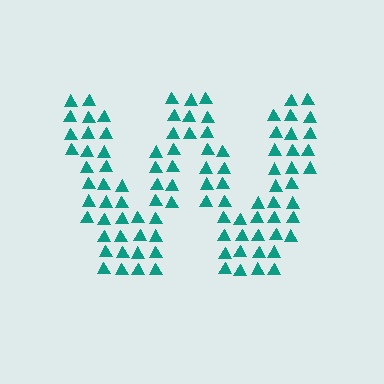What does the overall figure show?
The overall figure shows the letter W.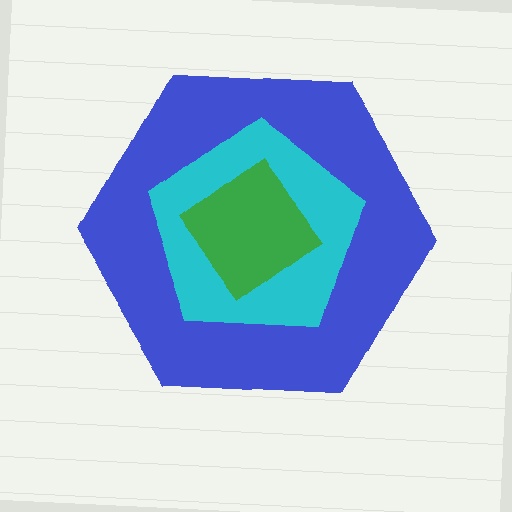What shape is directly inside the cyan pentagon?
The green diamond.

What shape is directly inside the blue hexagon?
The cyan pentagon.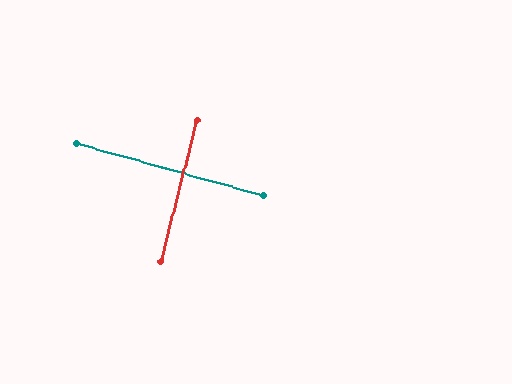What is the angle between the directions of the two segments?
Approximately 89 degrees.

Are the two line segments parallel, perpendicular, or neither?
Perpendicular — they meet at approximately 89°.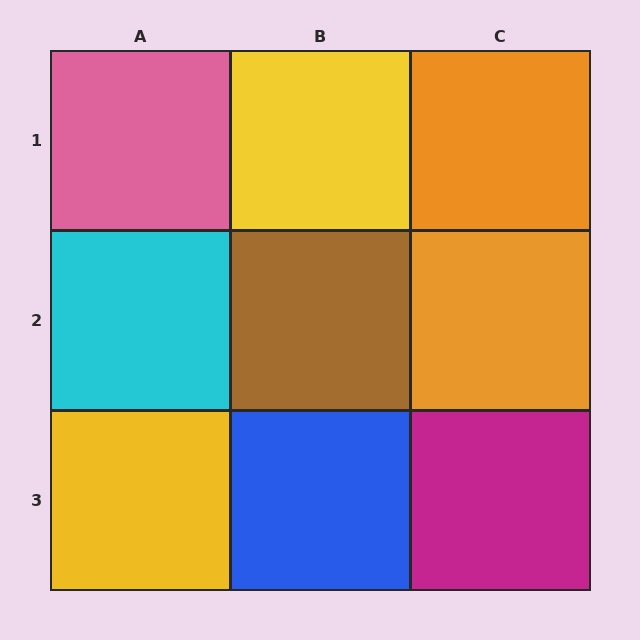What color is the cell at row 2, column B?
Brown.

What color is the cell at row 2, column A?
Cyan.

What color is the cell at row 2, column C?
Orange.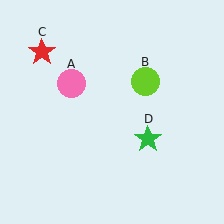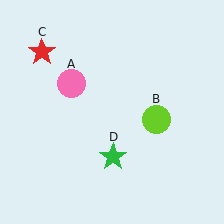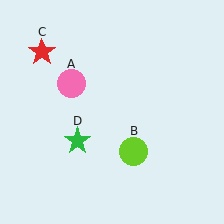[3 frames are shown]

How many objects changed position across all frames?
2 objects changed position: lime circle (object B), green star (object D).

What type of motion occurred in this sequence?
The lime circle (object B), green star (object D) rotated clockwise around the center of the scene.